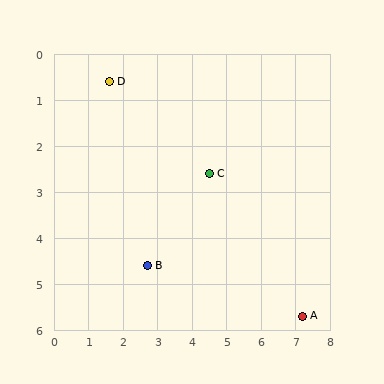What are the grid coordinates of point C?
Point C is at approximately (4.5, 2.6).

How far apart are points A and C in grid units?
Points A and C are about 4.1 grid units apart.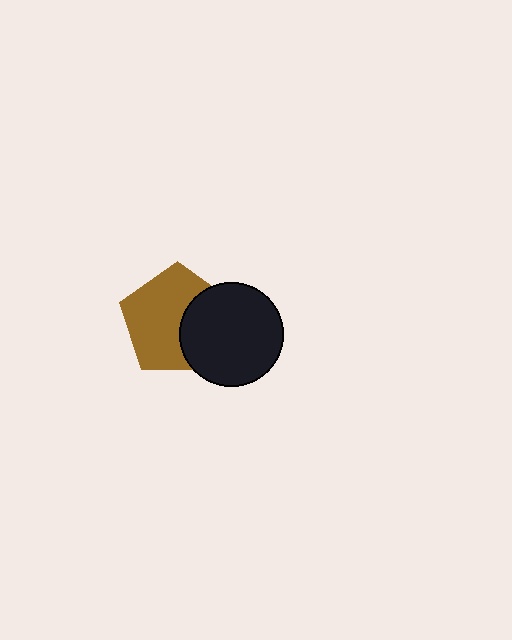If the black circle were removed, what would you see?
You would see the complete brown pentagon.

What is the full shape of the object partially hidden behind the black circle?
The partially hidden object is a brown pentagon.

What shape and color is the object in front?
The object in front is a black circle.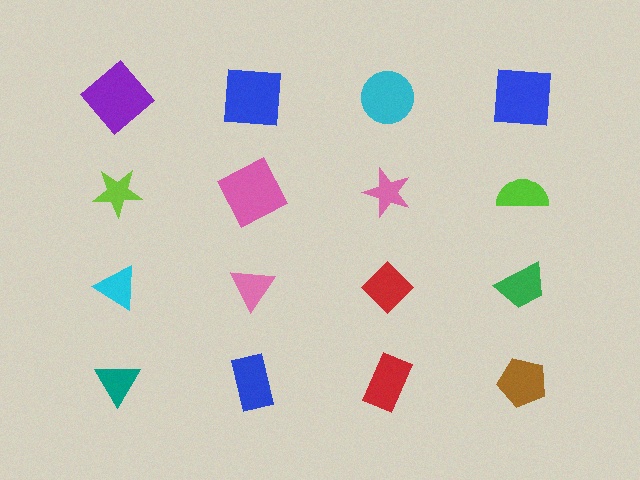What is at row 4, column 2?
A blue rectangle.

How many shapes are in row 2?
4 shapes.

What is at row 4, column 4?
A brown pentagon.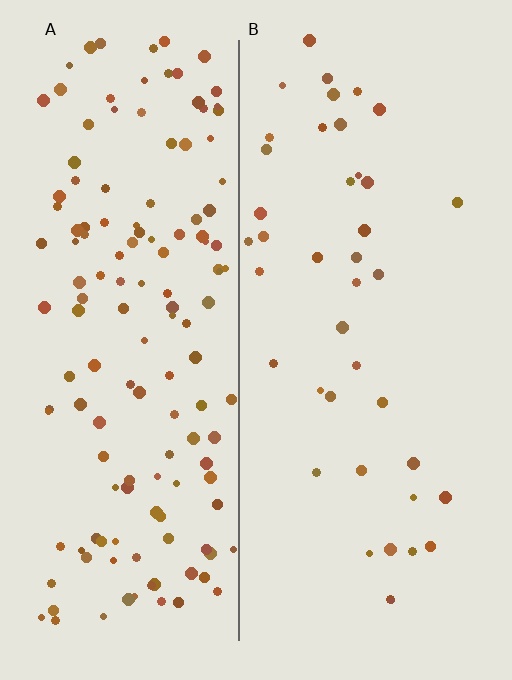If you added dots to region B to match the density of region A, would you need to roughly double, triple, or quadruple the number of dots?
Approximately triple.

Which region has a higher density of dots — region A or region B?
A (the left).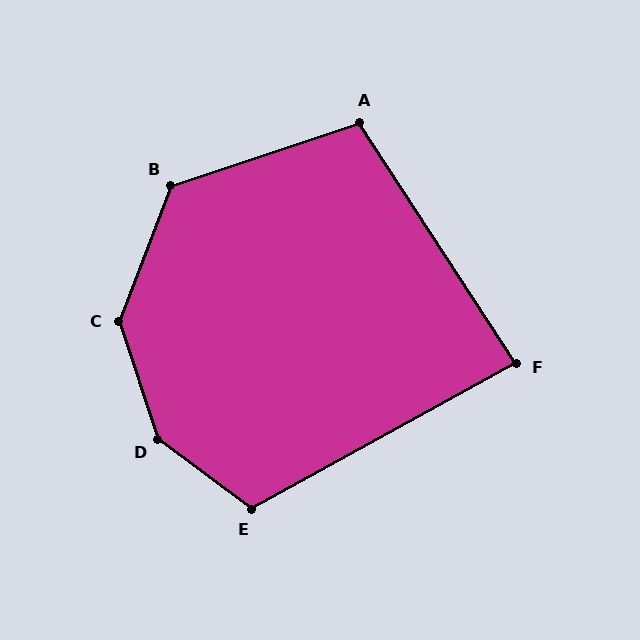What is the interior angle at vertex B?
Approximately 129 degrees (obtuse).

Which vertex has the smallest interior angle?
F, at approximately 86 degrees.